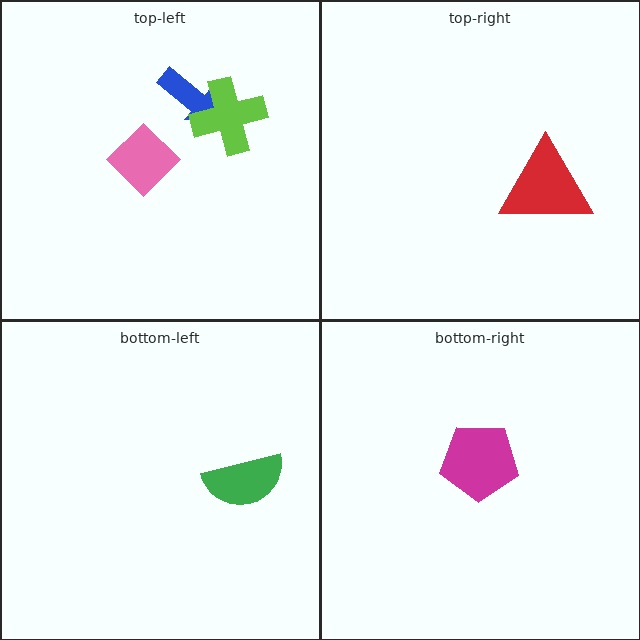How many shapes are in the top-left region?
3.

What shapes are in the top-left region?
The blue arrow, the lime cross, the pink diamond.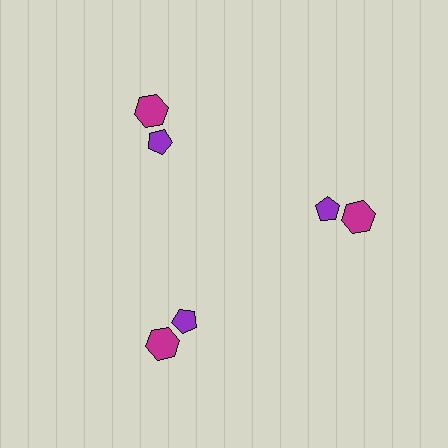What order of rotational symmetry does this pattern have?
This pattern has 3-fold rotational symmetry.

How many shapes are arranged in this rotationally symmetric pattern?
There are 6 shapes, arranged in 3 groups of 2.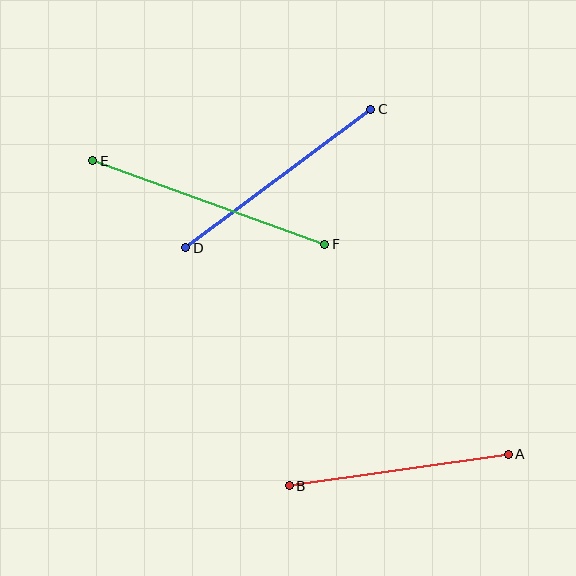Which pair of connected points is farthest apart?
Points E and F are farthest apart.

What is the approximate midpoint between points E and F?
The midpoint is at approximately (209, 203) pixels.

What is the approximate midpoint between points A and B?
The midpoint is at approximately (399, 470) pixels.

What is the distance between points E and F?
The distance is approximately 246 pixels.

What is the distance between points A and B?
The distance is approximately 221 pixels.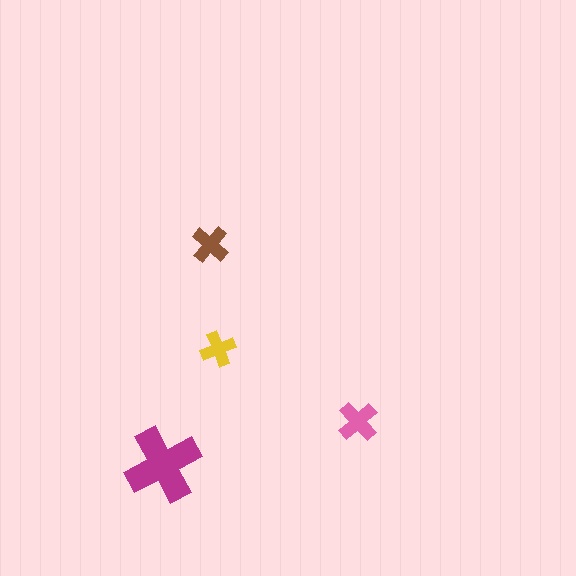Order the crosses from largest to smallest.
the magenta one, the pink one, the brown one, the yellow one.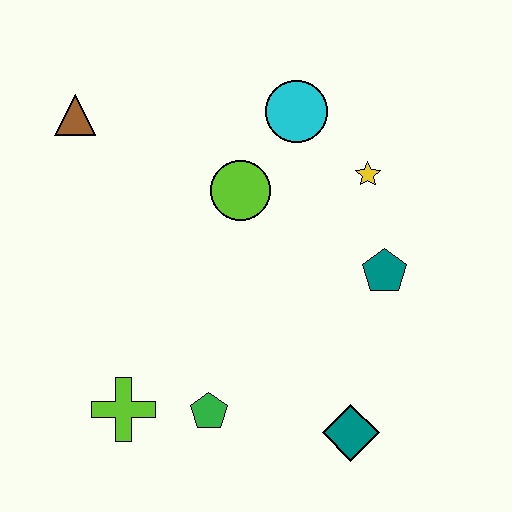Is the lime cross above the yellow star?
No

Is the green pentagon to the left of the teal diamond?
Yes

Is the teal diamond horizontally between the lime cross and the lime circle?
No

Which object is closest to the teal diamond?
The green pentagon is closest to the teal diamond.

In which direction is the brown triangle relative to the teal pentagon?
The brown triangle is to the left of the teal pentagon.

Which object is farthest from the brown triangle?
The teal diamond is farthest from the brown triangle.